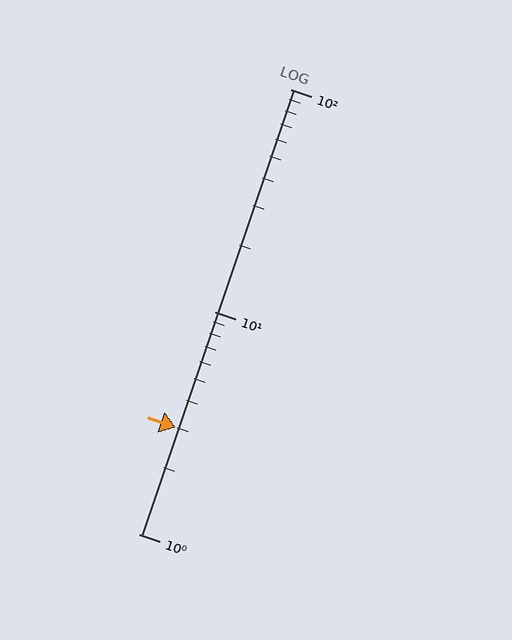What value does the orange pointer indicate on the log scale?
The pointer indicates approximately 3.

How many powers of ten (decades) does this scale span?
The scale spans 2 decades, from 1 to 100.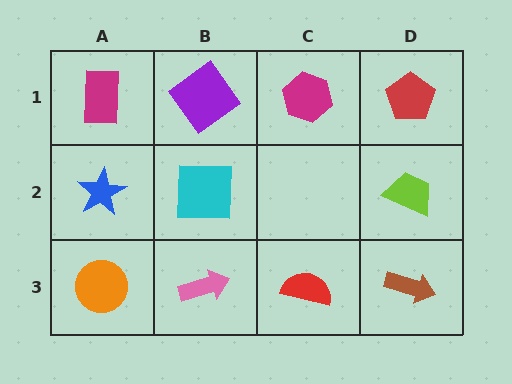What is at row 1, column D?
A red pentagon.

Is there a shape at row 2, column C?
No, that cell is empty.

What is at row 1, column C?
A magenta hexagon.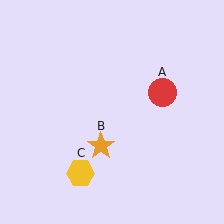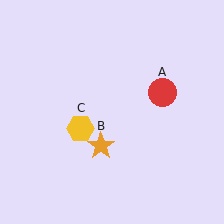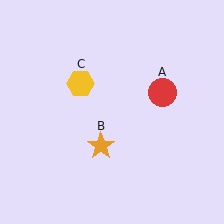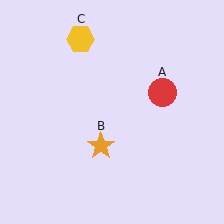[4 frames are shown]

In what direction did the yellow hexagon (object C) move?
The yellow hexagon (object C) moved up.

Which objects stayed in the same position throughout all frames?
Red circle (object A) and orange star (object B) remained stationary.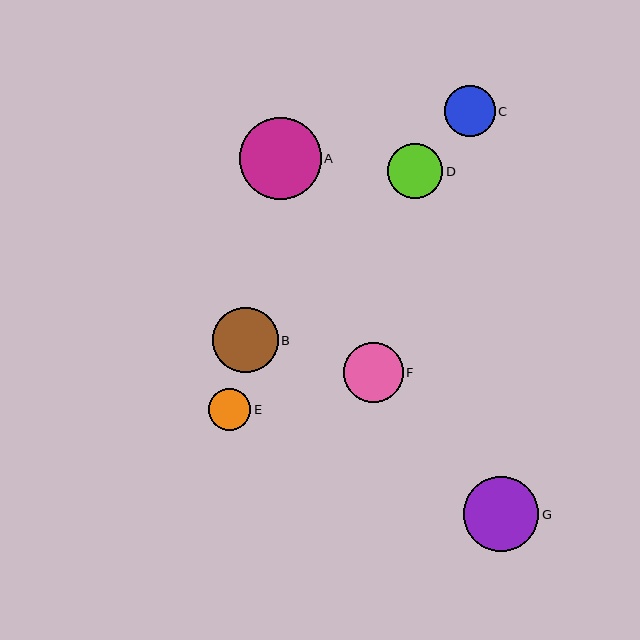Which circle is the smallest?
Circle E is the smallest with a size of approximately 42 pixels.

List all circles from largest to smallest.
From largest to smallest: A, G, B, F, D, C, E.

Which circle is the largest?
Circle A is the largest with a size of approximately 82 pixels.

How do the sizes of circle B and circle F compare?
Circle B and circle F are approximately the same size.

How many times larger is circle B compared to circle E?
Circle B is approximately 1.6 times the size of circle E.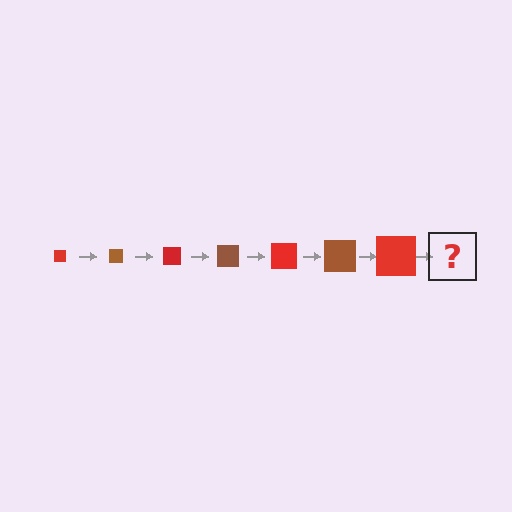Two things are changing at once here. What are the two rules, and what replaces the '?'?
The two rules are that the square grows larger each step and the color cycles through red and brown. The '?' should be a brown square, larger than the previous one.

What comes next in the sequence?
The next element should be a brown square, larger than the previous one.